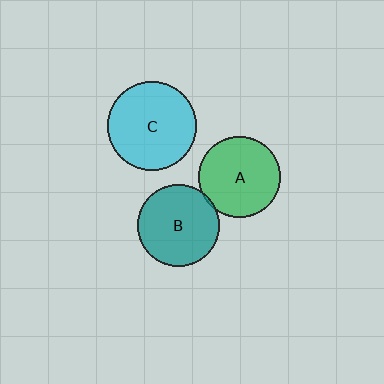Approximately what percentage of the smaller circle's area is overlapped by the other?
Approximately 5%.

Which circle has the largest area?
Circle C (cyan).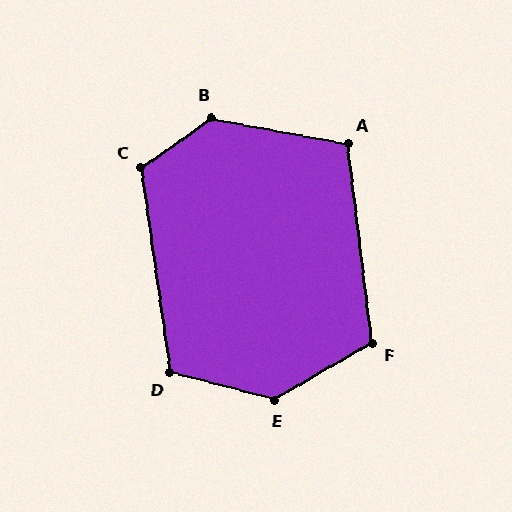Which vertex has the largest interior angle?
E, at approximately 135 degrees.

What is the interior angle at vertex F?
Approximately 113 degrees (obtuse).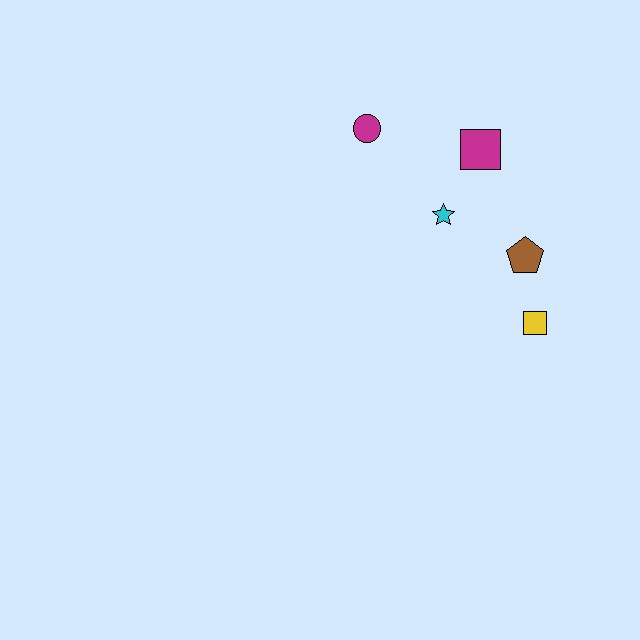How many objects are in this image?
There are 5 objects.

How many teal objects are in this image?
There are no teal objects.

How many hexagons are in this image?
There are no hexagons.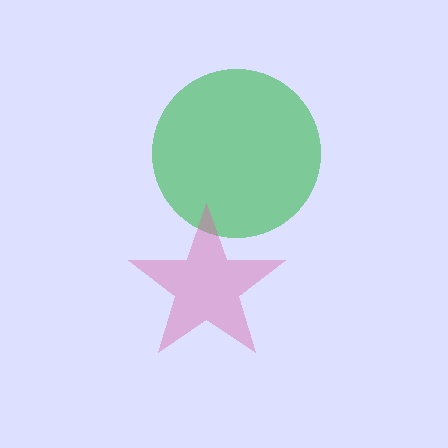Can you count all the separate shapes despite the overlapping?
Yes, there are 2 separate shapes.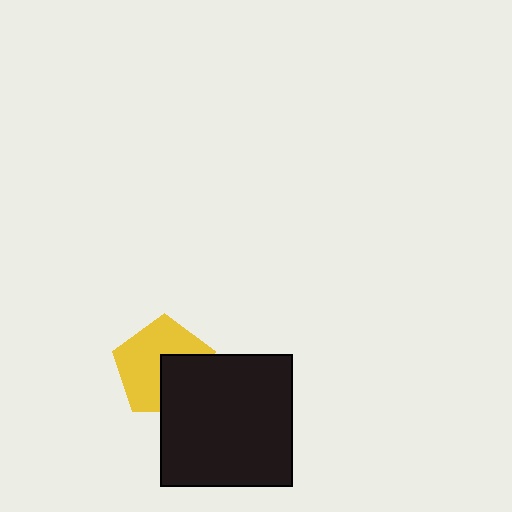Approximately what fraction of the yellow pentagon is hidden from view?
Roughly 38% of the yellow pentagon is hidden behind the black square.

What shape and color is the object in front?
The object in front is a black square.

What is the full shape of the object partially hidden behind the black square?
The partially hidden object is a yellow pentagon.